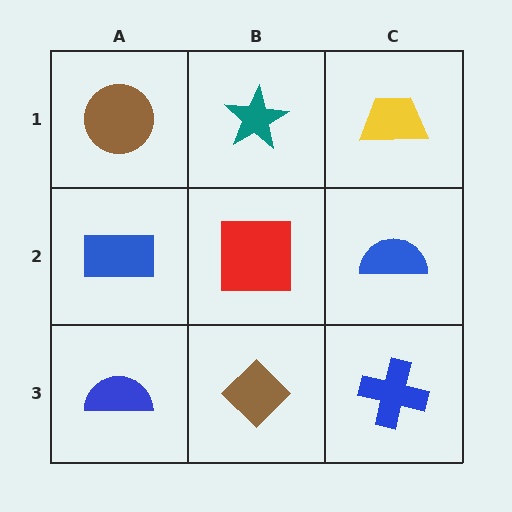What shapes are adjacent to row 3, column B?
A red square (row 2, column B), a blue semicircle (row 3, column A), a blue cross (row 3, column C).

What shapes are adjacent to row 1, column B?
A red square (row 2, column B), a brown circle (row 1, column A), a yellow trapezoid (row 1, column C).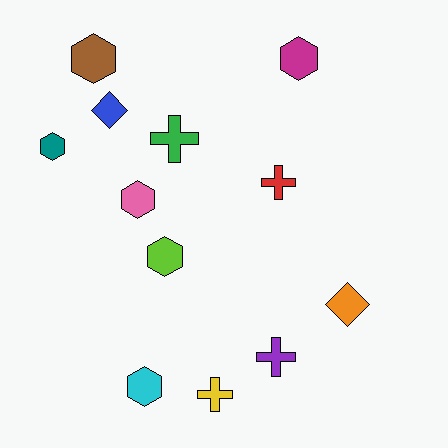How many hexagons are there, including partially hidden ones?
There are 6 hexagons.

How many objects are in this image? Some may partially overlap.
There are 12 objects.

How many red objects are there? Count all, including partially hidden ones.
There is 1 red object.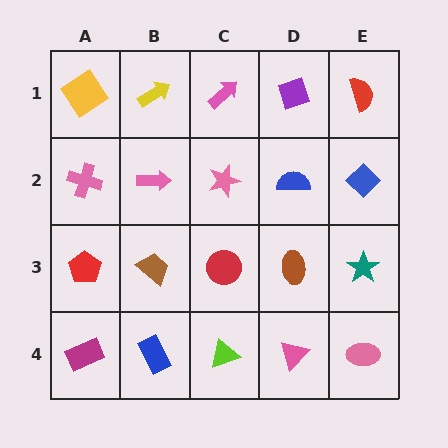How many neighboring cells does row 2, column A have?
3.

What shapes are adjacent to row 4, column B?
A brown trapezoid (row 3, column B), a magenta rectangle (row 4, column A), a lime triangle (row 4, column C).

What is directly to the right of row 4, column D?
A pink ellipse.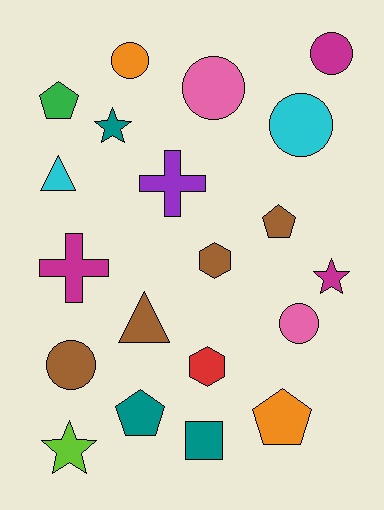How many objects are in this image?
There are 20 objects.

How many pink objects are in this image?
There are 2 pink objects.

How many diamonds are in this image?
There are no diamonds.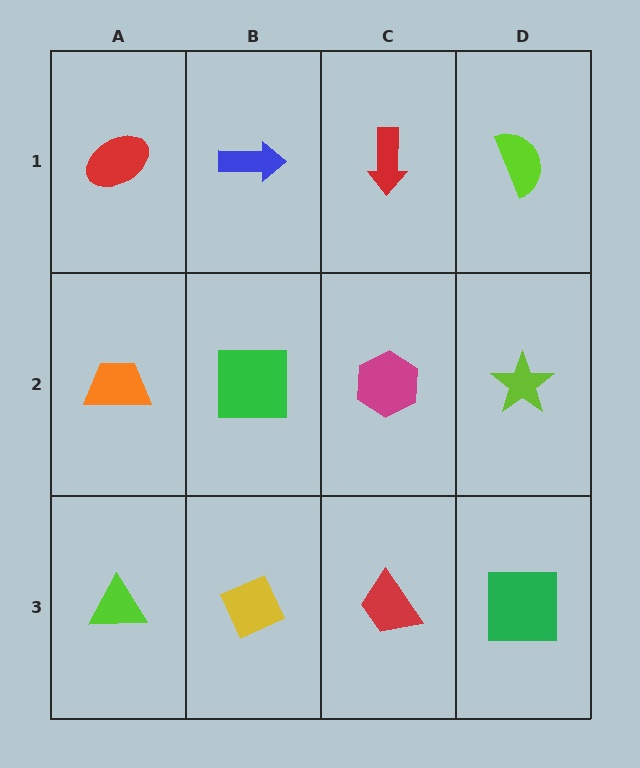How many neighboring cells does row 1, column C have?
3.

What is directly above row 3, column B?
A green square.